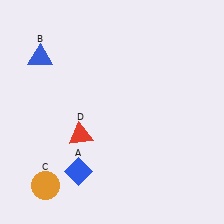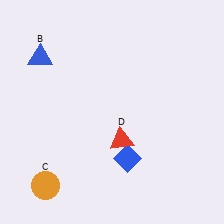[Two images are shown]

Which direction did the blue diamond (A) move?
The blue diamond (A) moved right.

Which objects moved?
The objects that moved are: the blue diamond (A), the red triangle (D).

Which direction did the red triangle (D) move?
The red triangle (D) moved right.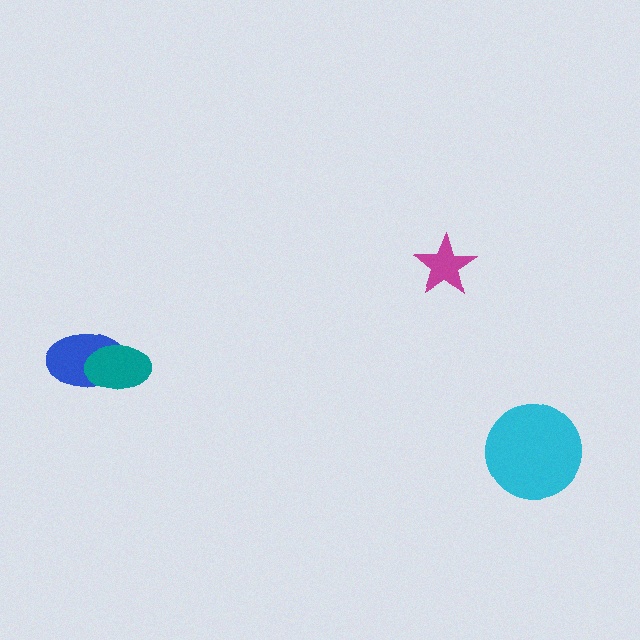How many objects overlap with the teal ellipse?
1 object overlaps with the teal ellipse.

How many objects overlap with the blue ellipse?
1 object overlaps with the blue ellipse.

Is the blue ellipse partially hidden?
Yes, it is partially covered by another shape.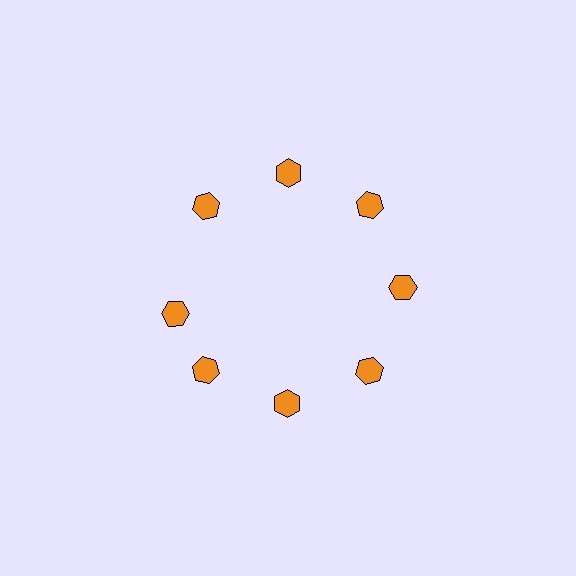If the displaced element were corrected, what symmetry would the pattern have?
It would have 8-fold rotational symmetry — the pattern would map onto itself every 45 degrees.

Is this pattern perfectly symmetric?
No. The 8 orange hexagons are arranged in a ring, but one element near the 9 o'clock position is rotated out of alignment along the ring, breaking the 8-fold rotational symmetry.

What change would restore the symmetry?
The symmetry would be restored by rotating it back into even spacing with its neighbors so that all 8 hexagons sit at equal angles and equal distance from the center.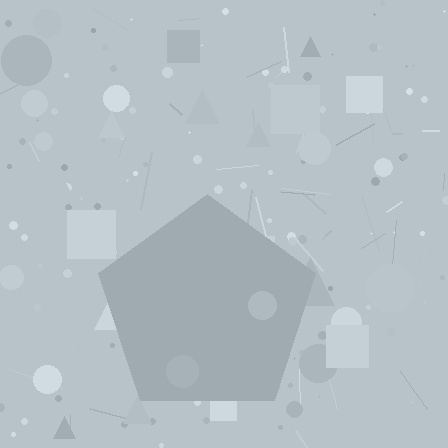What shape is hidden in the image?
A pentagon is hidden in the image.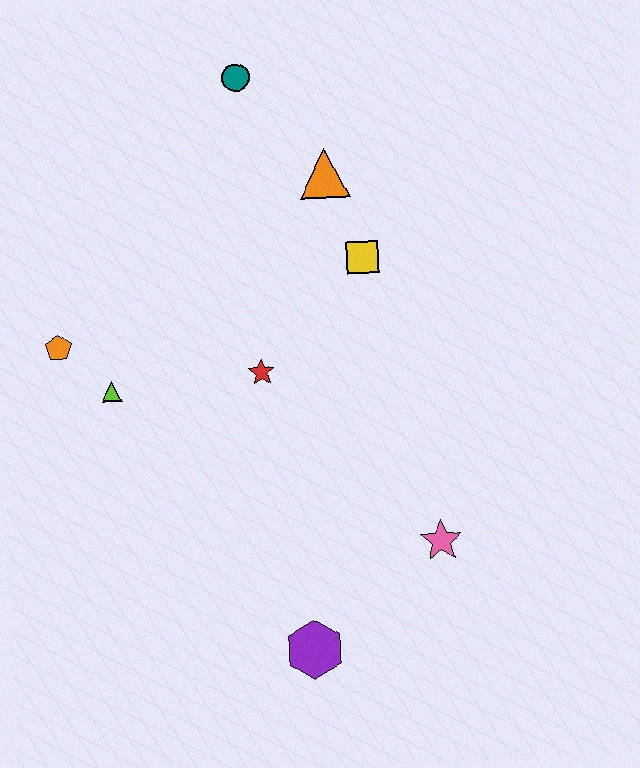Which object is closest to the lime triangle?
The orange pentagon is closest to the lime triangle.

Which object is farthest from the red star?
The teal circle is farthest from the red star.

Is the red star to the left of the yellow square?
Yes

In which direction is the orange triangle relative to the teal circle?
The orange triangle is below the teal circle.